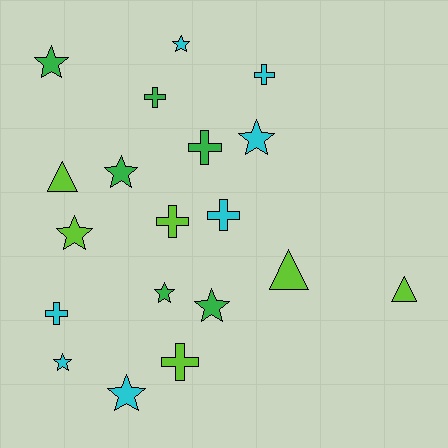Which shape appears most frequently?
Star, with 9 objects.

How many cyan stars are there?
There are 4 cyan stars.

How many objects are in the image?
There are 19 objects.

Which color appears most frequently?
Cyan, with 7 objects.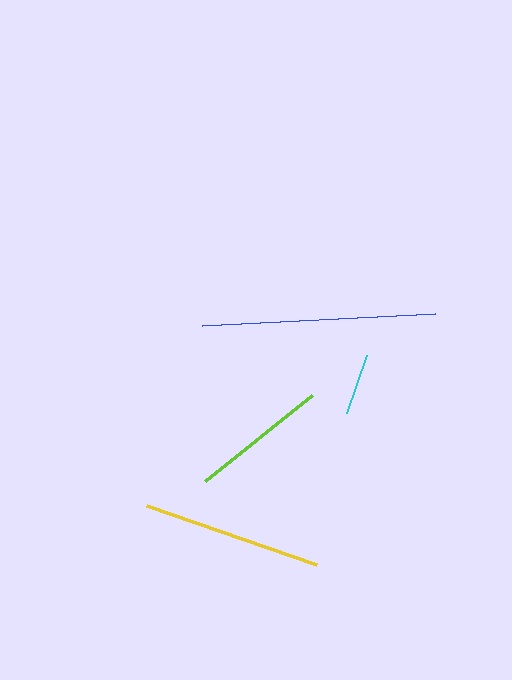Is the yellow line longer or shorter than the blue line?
The blue line is longer than the yellow line.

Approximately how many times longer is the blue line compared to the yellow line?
The blue line is approximately 1.3 times the length of the yellow line.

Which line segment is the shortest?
The cyan line is the shortest at approximately 62 pixels.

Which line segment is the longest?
The blue line is the longest at approximately 233 pixels.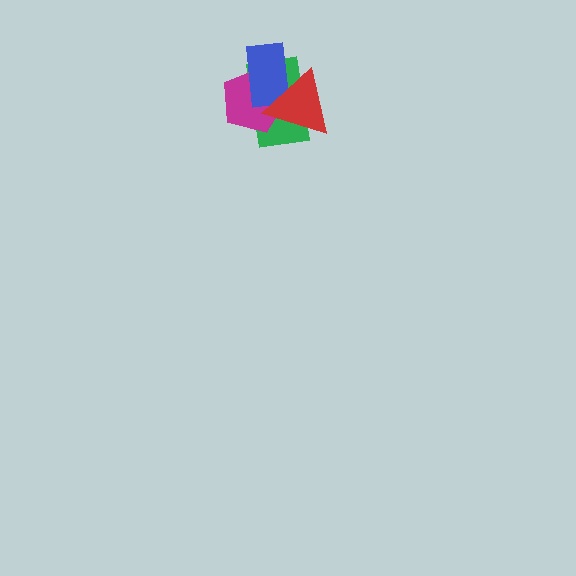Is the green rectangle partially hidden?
Yes, it is partially covered by another shape.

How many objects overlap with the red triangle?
3 objects overlap with the red triangle.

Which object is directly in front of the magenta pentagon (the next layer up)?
The blue rectangle is directly in front of the magenta pentagon.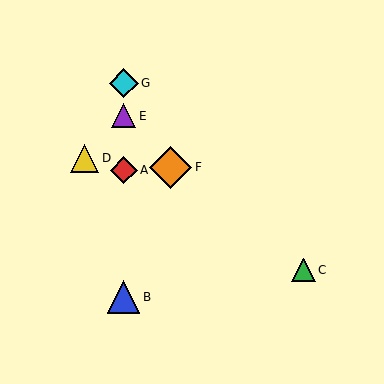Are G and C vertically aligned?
No, G is at x≈124 and C is at x≈303.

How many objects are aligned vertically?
4 objects (A, B, E, G) are aligned vertically.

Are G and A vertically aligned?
Yes, both are at x≈124.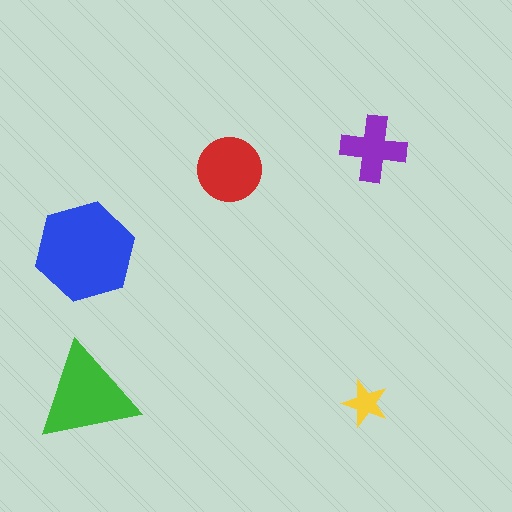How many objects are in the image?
There are 5 objects in the image.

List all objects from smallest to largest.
The yellow star, the purple cross, the red circle, the green triangle, the blue hexagon.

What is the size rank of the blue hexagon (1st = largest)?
1st.